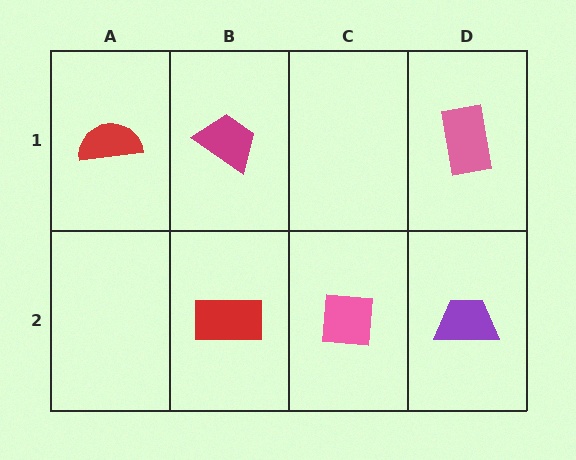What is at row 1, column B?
A magenta trapezoid.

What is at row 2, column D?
A purple trapezoid.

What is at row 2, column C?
A pink square.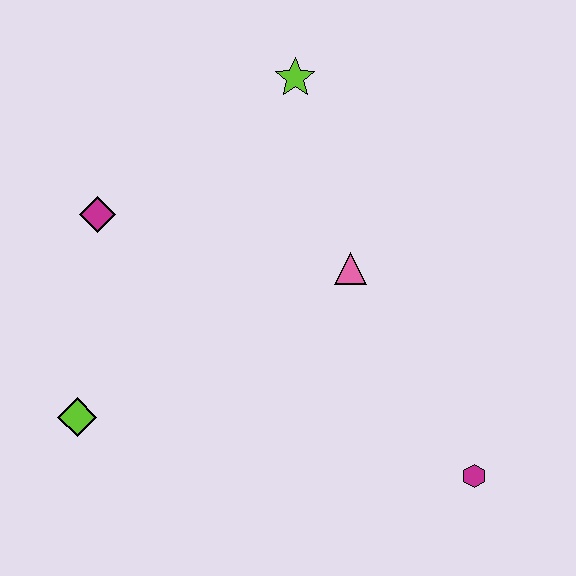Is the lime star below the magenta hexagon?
No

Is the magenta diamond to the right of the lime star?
No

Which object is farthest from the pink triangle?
The lime diamond is farthest from the pink triangle.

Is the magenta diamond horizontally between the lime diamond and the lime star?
Yes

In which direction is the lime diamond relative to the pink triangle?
The lime diamond is to the left of the pink triangle.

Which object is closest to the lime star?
The pink triangle is closest to the lime star.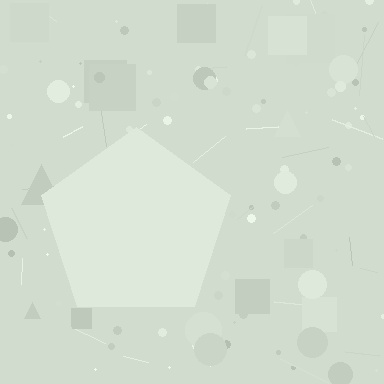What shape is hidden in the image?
A pentagon is hidden in the image.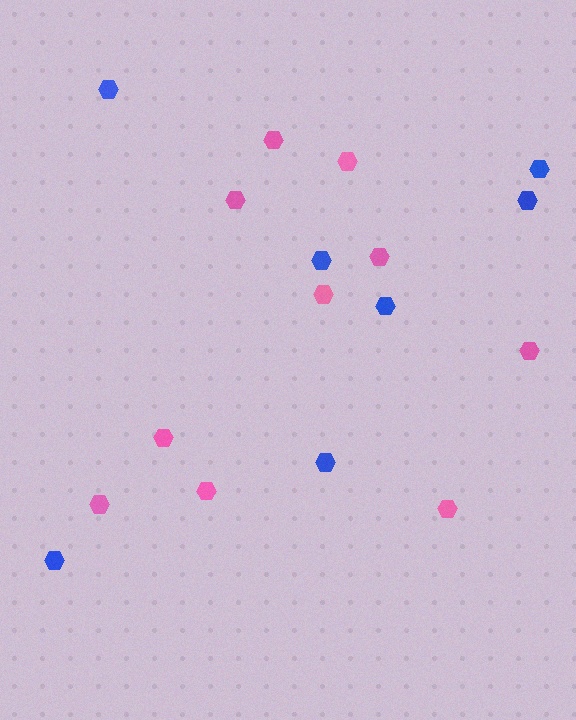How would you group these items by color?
There are 2 groups: one group of pink hexagons (10) and one group of blue hexagons (7).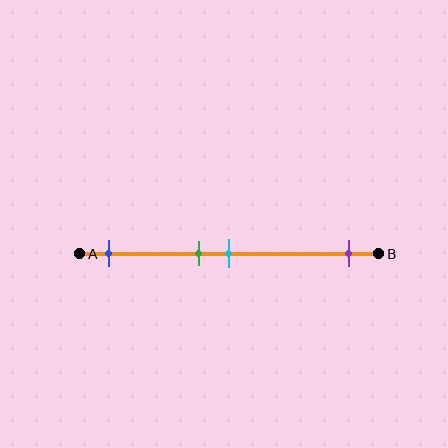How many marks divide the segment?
There are 4 marks dividing the segment.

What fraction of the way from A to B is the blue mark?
The blue mark is approximately 10% (0.1) of the way from A to B.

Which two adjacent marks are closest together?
The green and cyan marks are the closest adjacent pair.